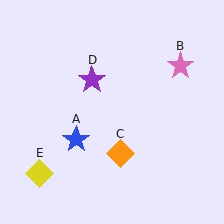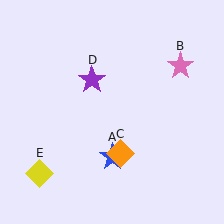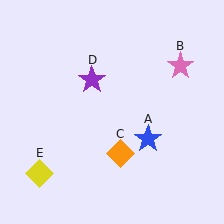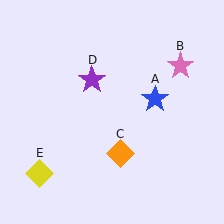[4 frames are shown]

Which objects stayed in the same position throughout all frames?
Pink star (object B) and orange diamond (object C) and purple star (object D) and yellow diamond (object E) remained stationary.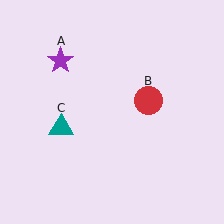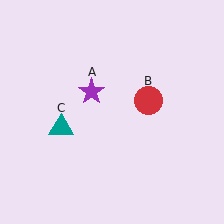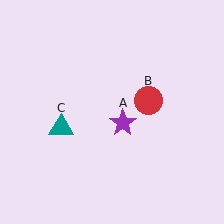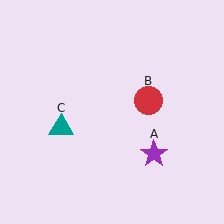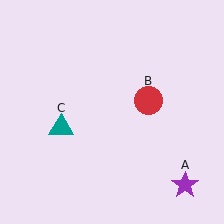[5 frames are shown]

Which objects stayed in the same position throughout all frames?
Red circle (object B) and teal triangle (object C) remained stationary.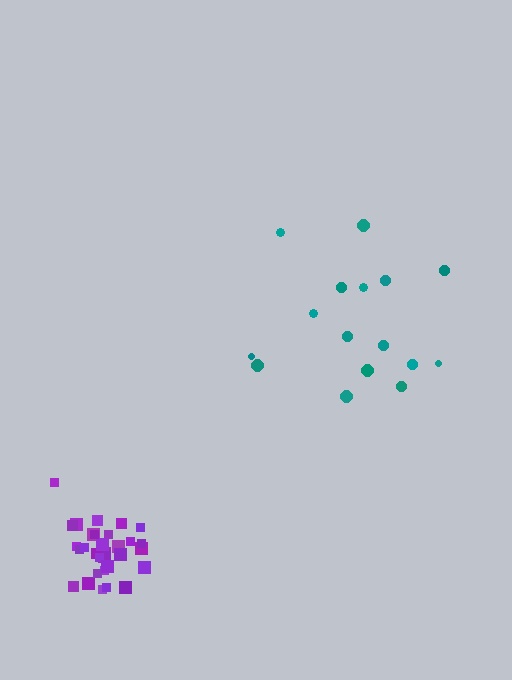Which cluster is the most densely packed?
Purple.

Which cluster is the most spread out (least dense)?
Teal.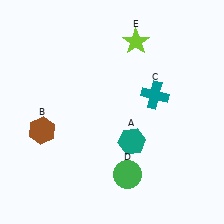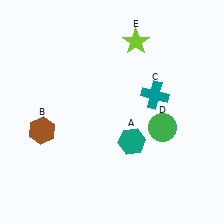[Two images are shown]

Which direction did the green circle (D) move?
The green circle (D) moved up.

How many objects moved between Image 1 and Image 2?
1 object moved between the two images.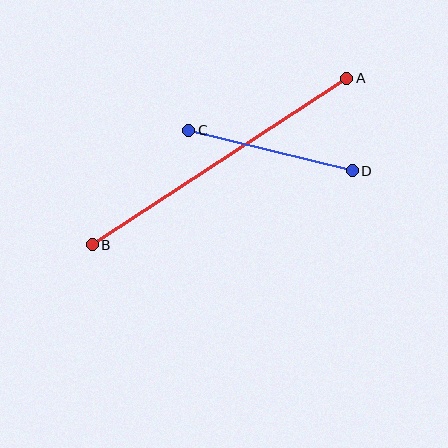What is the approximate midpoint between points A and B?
The midpoint is at approximately (220, 161) pixels.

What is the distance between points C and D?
The distance is approximately 169 pixels.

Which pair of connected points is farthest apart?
Points A and B are farthest apart.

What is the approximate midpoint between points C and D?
The midpoint is at approximately (271, 151) pixels.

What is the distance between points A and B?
The distance is approximately 304 pixels.